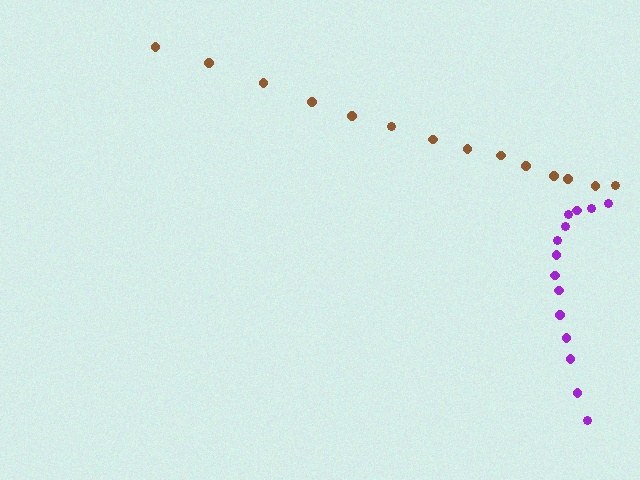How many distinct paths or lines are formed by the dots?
There are 2 distinct paths.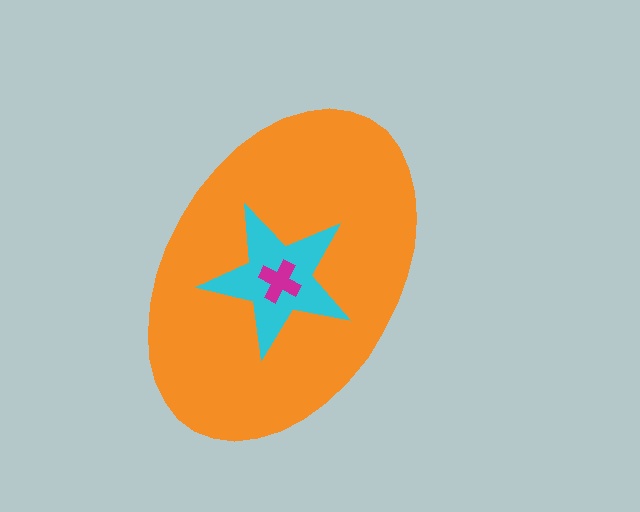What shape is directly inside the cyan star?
The magenta cross.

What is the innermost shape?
The magenta cross.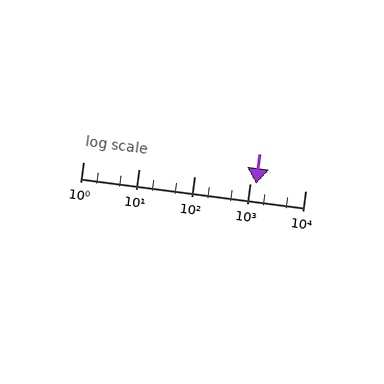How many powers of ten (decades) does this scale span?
The scale spans 4 decades, from 1 to 10000.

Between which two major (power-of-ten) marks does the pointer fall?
The pointer is between 1000 and 10000.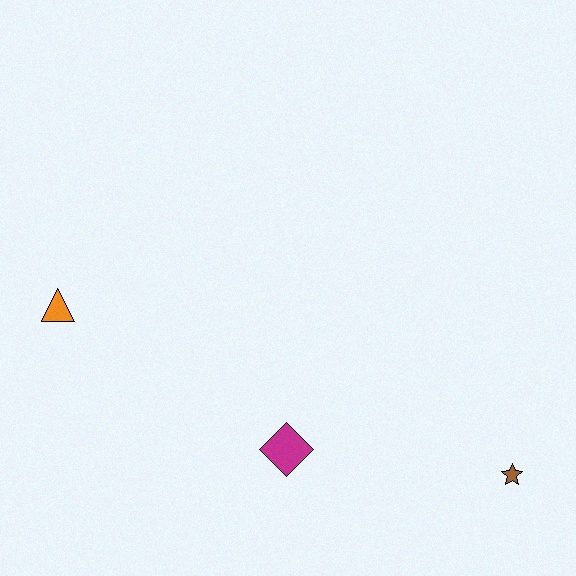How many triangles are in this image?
There is 1 triangle.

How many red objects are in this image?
There are no red objects.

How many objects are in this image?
There are 3 objects.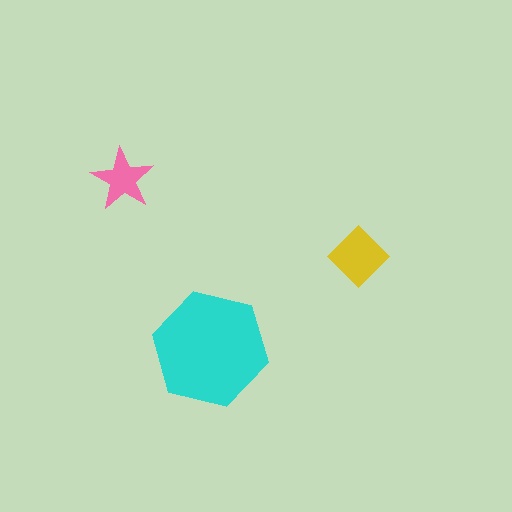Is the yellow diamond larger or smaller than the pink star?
Larger.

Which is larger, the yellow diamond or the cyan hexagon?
The cyan hexagon.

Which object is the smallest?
The pink star.